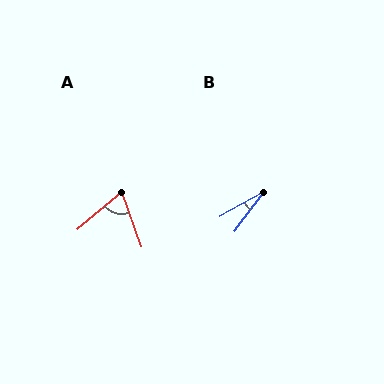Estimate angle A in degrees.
Approximately 70 degrees.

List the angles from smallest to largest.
B (23°), A (70°).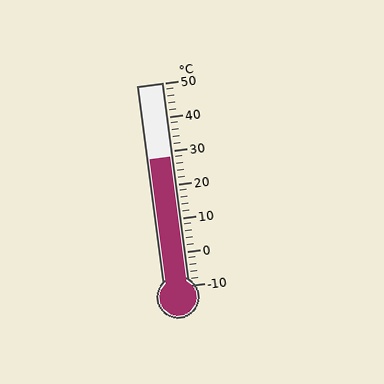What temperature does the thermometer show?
The thermometer shows approximately 28°C.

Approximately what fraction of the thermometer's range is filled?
The thermometer is filled to approximately 65% of its range.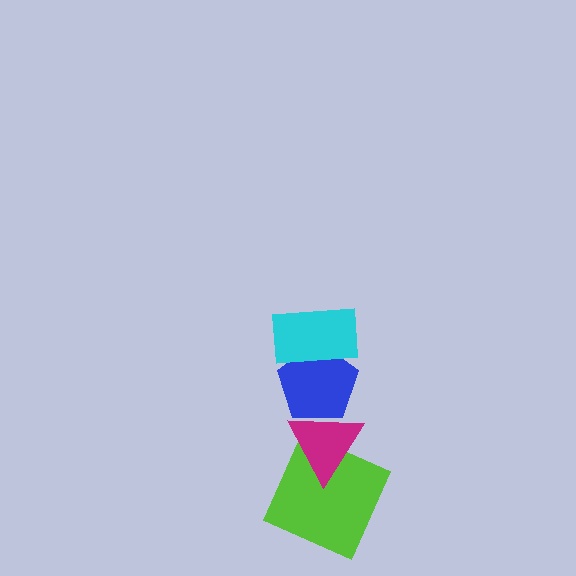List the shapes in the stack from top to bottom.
From top to bottom: the cyan rectangle, the blue pentagon, the magenta triangle, the lime square.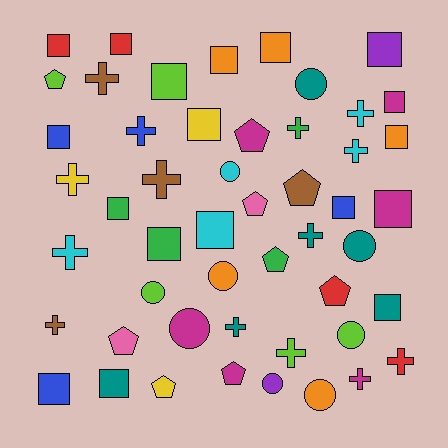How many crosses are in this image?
There are 14 crosses.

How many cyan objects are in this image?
There are 5 cyan objects.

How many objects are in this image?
There are 50 objects.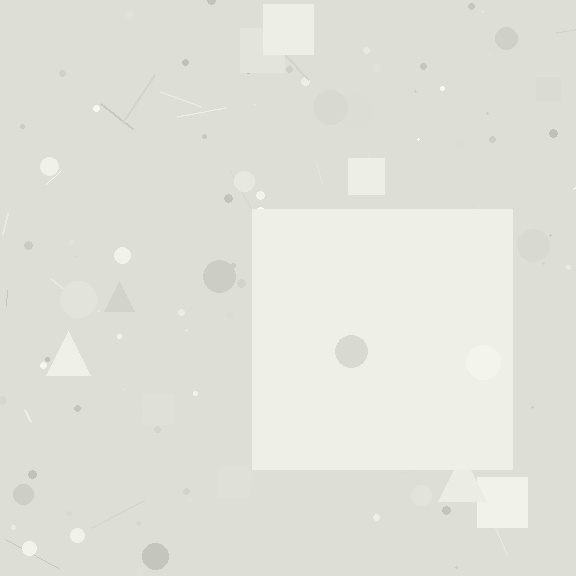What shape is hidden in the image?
A square is hidden in the image.